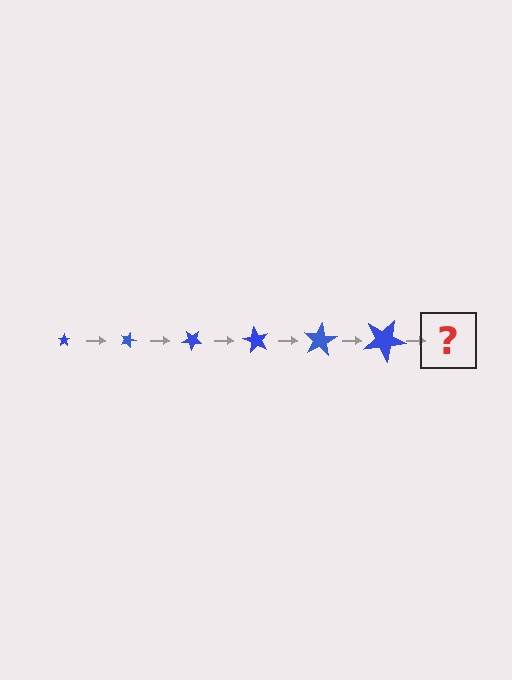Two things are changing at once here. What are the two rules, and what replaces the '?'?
The two rules are that the star grows larger each step and it rotates 20 degrees each step. The '?' should be a star, larger than the previous one and rotated 120 degrees from the start.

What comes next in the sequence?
The next element should be a star, larger than the previous one and rotated 120 degrees from the start.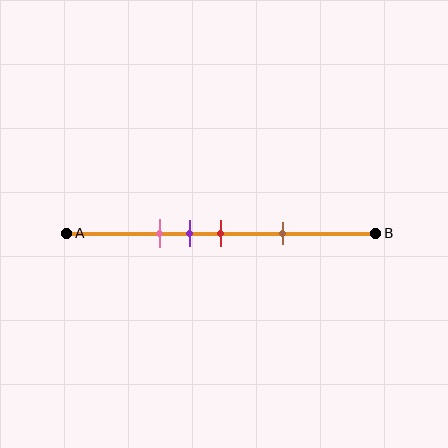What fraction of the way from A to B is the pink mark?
The pink mark is approximately 30% (0.3) of the way from A to B.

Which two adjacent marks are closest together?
The purple and red marks are the closest adjacent pair.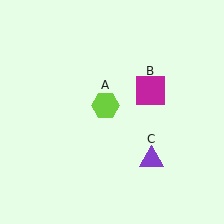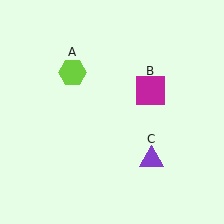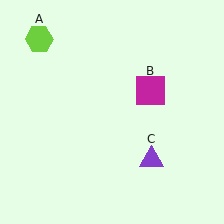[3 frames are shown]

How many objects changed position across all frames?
1 object changed position: lime hexagon (object A).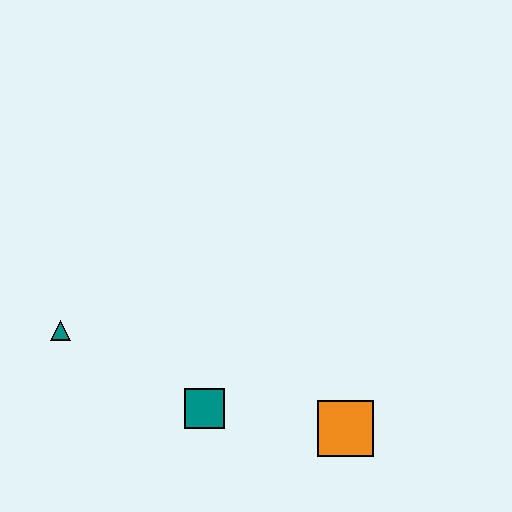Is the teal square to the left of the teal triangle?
No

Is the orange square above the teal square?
No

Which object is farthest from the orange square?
The teal triangle is farthest from the orange square.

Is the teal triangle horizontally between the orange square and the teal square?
No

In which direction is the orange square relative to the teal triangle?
The orange square is to the right of the teal triangle.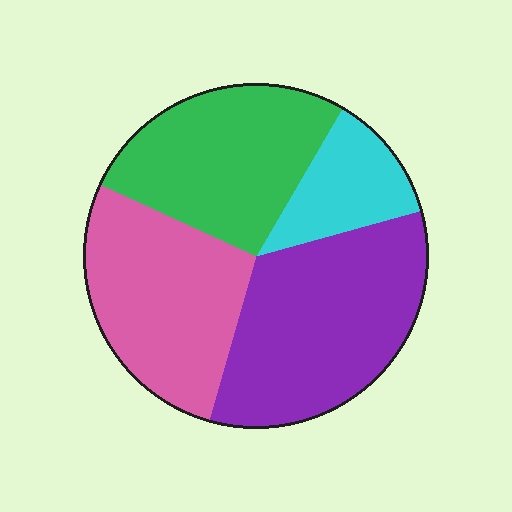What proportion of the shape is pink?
Pink covers about 25% of the shape.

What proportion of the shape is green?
Green takes up between a sixth and a third of the shape.